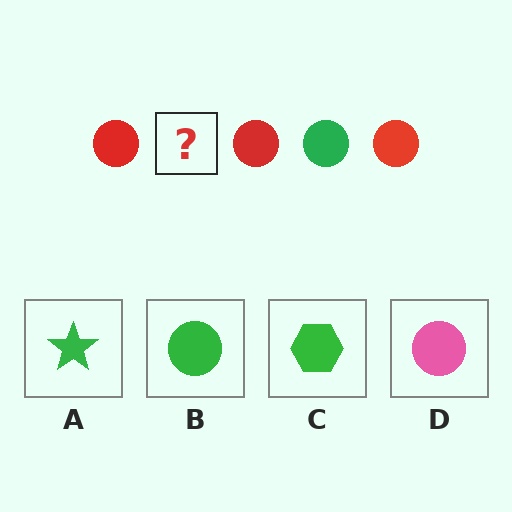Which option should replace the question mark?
Option B.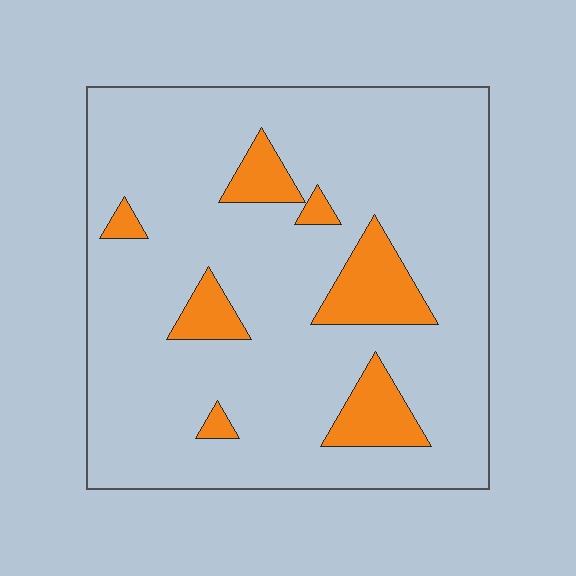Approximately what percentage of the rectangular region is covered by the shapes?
Approximately 15%.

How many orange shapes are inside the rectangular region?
7.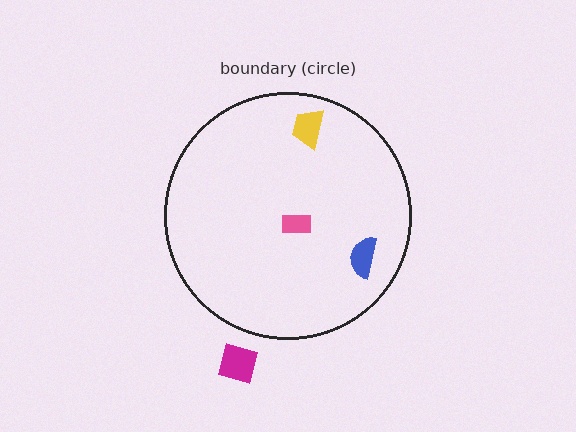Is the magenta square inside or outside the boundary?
Outside.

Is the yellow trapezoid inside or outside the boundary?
Inside.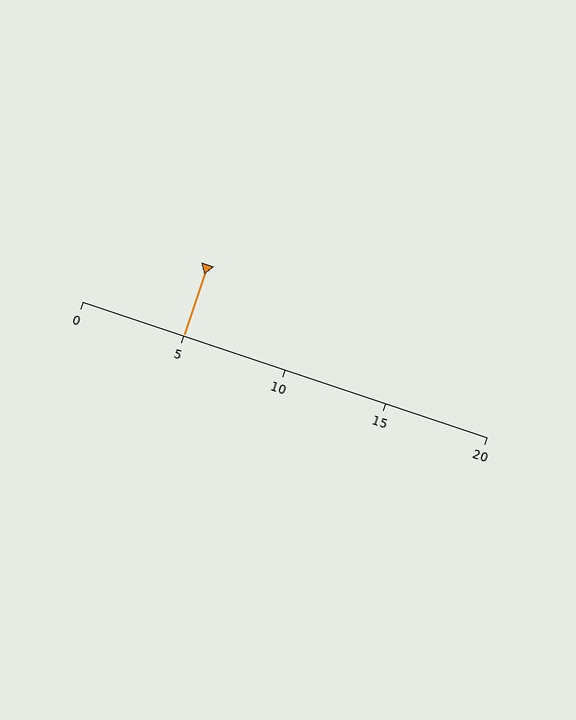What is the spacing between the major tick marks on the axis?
The major ticks are spaced 5 apart.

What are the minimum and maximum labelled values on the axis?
The axis runs from 0 to 20.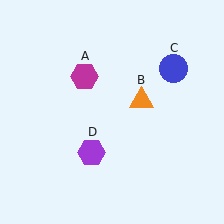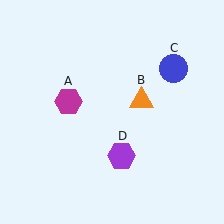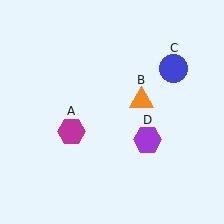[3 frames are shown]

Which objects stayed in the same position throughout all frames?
Orange triangle (object B) and blue circle (object C) remained stationary.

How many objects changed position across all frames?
2 objects changed position: magenta hexagon (object A), purple hexagon (object D).